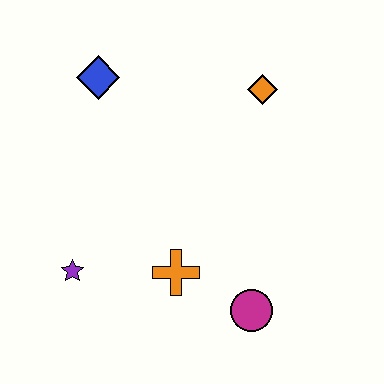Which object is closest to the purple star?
The orange cross is closest to the purple star.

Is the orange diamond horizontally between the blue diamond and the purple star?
No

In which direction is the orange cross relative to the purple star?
The orange cross is to the right of the purple star.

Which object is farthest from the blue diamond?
The magenta circle is farthest from the blue diamond.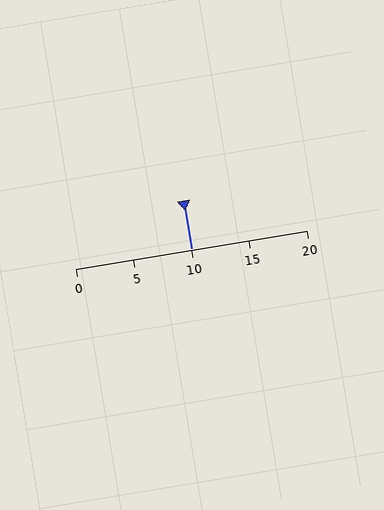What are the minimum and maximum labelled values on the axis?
The axis runs from 0 to 20.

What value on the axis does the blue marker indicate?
The marker indicates approximately 10.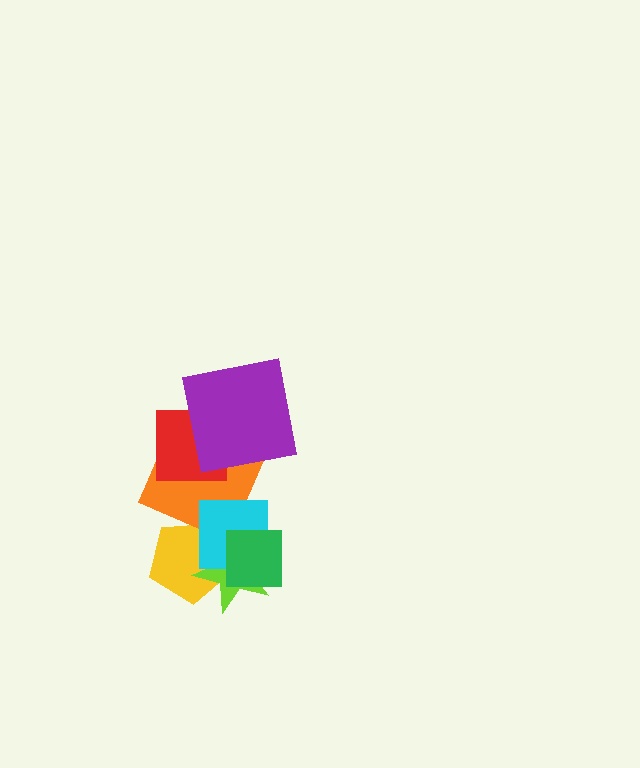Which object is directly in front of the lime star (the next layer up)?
The cyan square is directly in front of the lime star.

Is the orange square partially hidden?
Yes, it is partially covered by another shape.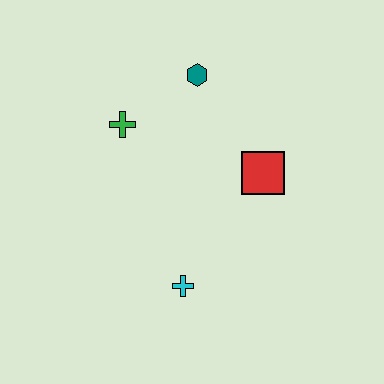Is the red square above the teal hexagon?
No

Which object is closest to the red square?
The teal hexagon is closest to the red square.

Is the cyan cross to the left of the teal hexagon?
Yes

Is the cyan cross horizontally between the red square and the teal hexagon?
No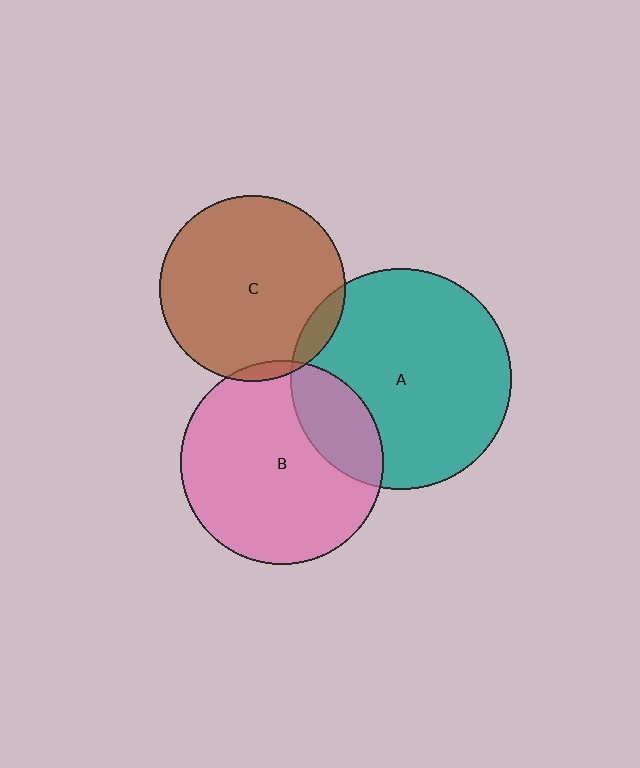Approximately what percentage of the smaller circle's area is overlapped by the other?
Approximately 5%.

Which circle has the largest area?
Circle A (teal).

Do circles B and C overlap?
Yes.